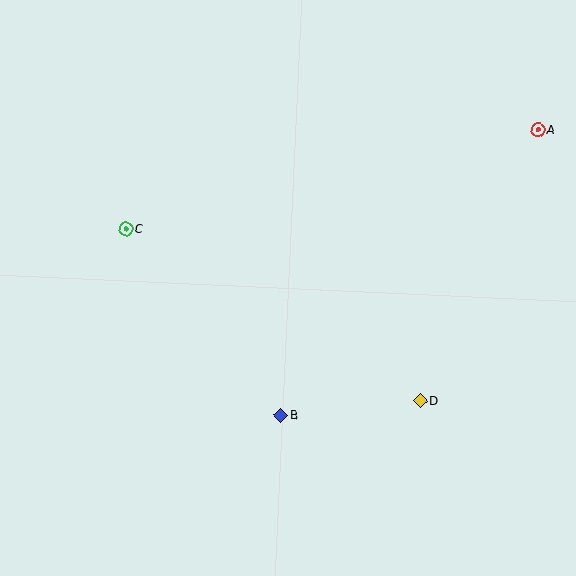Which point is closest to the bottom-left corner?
Point B is closest to the bottom-left corner.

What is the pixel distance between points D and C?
The distance between D and C is 341 pixels.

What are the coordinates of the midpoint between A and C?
The midpoint between A and C is at (332, 179).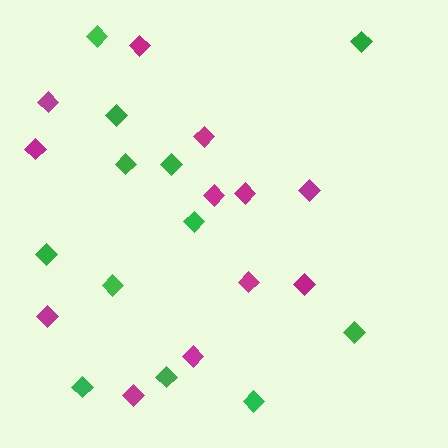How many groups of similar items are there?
There are 2 groups: one group of magenta diamonds (12) and one group of green diamonds (12).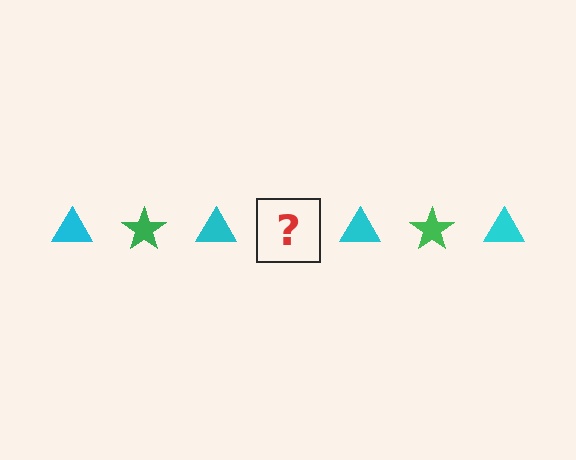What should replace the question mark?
The question mark should be replaced with a green star.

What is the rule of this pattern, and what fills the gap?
The rule is that the pattern alternates between cyan triangle and green star. The gap should be filled with a green star.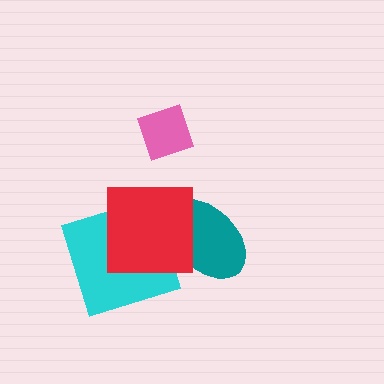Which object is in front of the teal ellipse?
The red square is in front of the teal ellipse.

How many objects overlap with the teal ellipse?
1 object overlaps with the teal ellipse.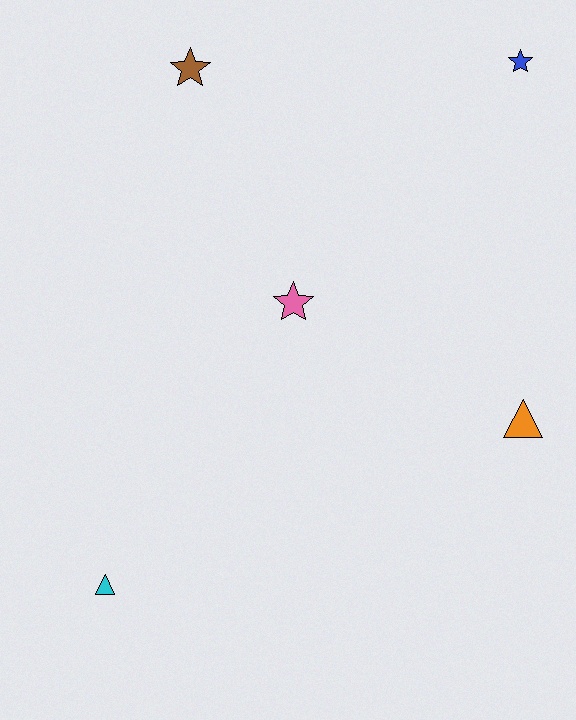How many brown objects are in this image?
There is 1 brown object.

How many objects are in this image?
There are 5 objects.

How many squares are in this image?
There are no squares.